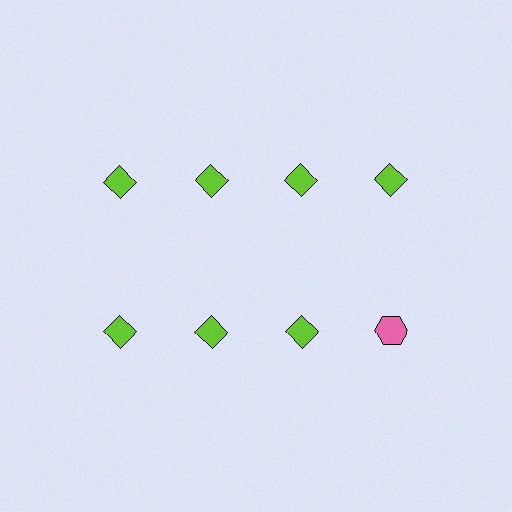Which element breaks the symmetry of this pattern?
The pink hexagon in the second row, second from right column breaks the symmetry. All other shapes are lime diamonds.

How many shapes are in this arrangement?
There are 8 shapes arranged in a grid pattern.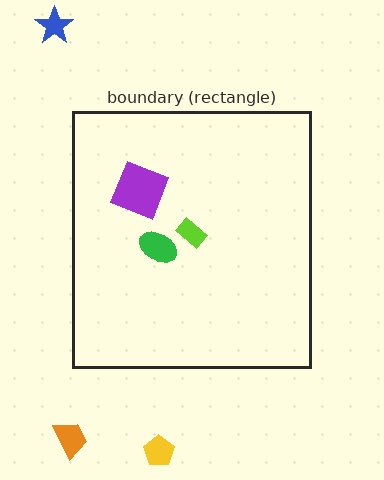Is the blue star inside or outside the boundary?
Outside.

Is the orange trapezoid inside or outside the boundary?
Outside.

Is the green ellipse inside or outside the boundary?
Inside.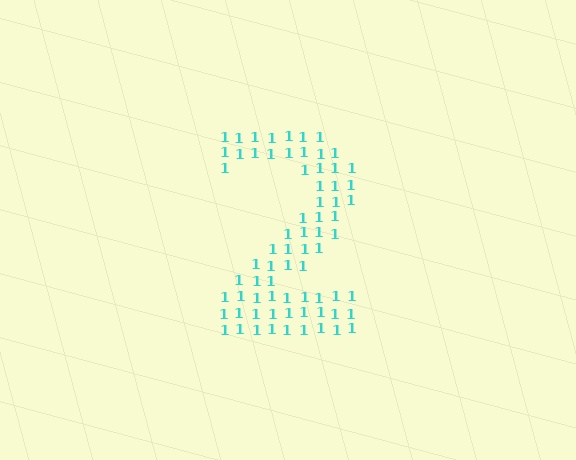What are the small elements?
The small elements are digit 1's.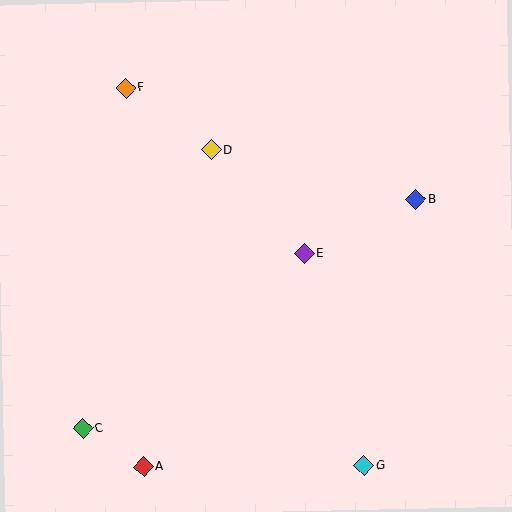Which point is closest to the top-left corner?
Point F is closest to the top-left corner.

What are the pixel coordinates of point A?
Point A is at (144, 467).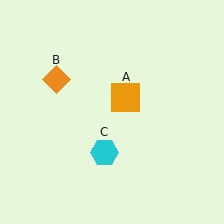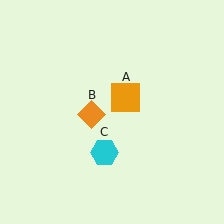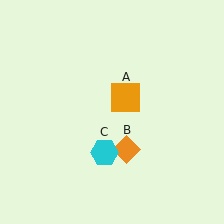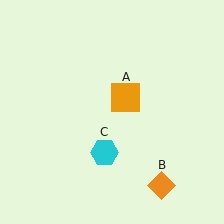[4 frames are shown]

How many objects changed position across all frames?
1 object changed position: orange diamond (object B).